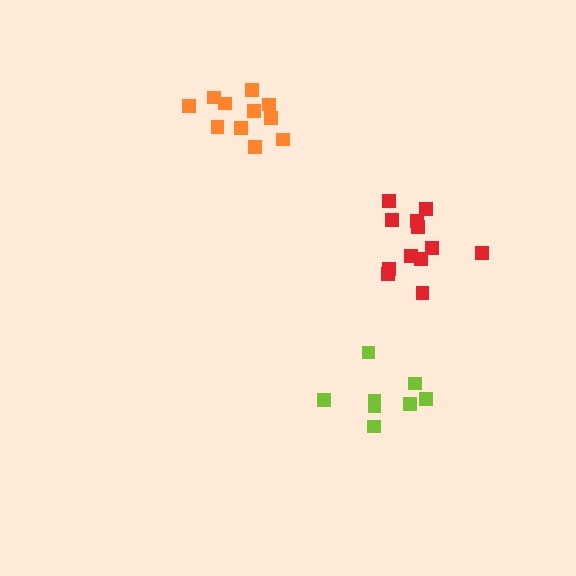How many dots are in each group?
Group 1: 8 dots, Group 2: 11 dots, Group 3: 12 dots (31 total).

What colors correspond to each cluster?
The clusters are colored: lime, orange, red.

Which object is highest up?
The orange cluster is topmost.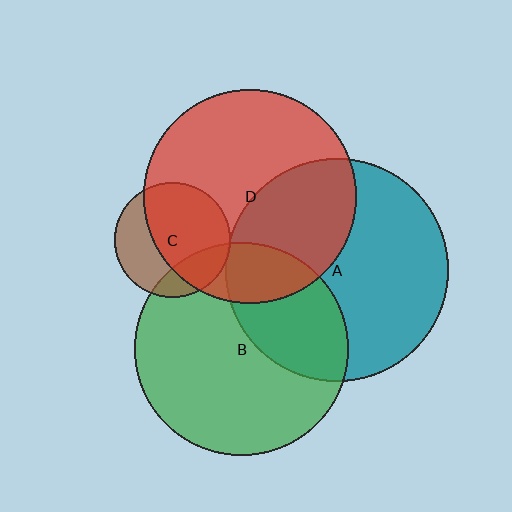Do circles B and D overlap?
Yes.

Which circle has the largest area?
Circle A (teal).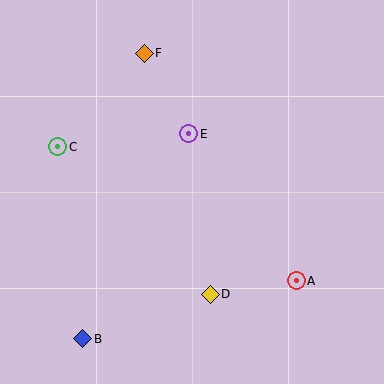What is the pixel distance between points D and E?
The distance between D and E is 162 pixels.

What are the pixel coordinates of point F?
Point F is at (144, 53).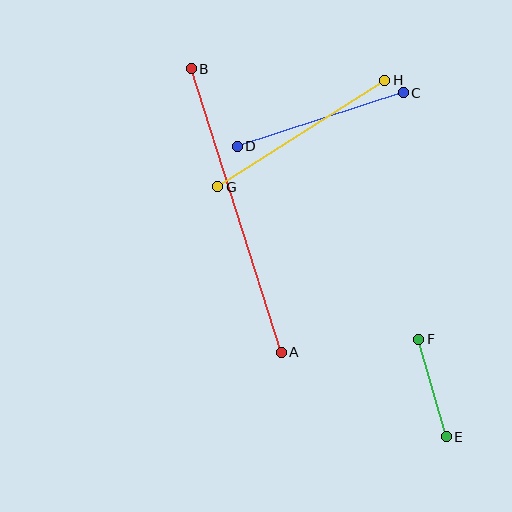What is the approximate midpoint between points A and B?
The midpoint is at approximately (236, 211) pixels.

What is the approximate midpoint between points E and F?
The midpoint is at approximately (432, 388) pixels.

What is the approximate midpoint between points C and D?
The midpoint is at approximately (320, 120) pixels.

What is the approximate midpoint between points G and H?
The midpoint is at approximately (301, 133) pixels.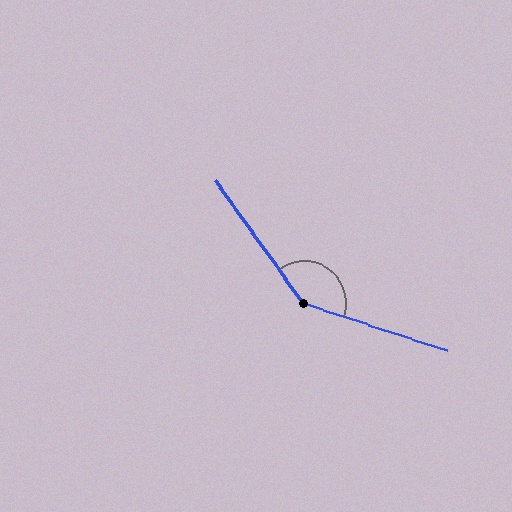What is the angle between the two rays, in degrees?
Approximately 144 degrees.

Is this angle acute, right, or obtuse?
It is obtuse.